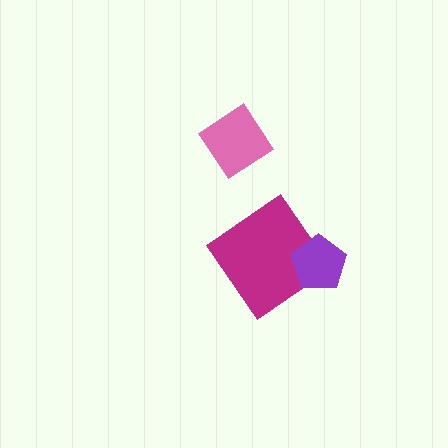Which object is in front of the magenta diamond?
The purple pentagon is in front of the magenta diamond.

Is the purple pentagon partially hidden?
No, no other shape covers it.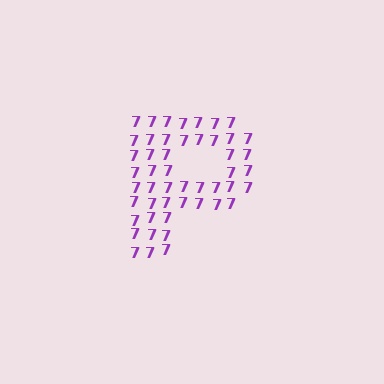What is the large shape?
The large shape is the letter P.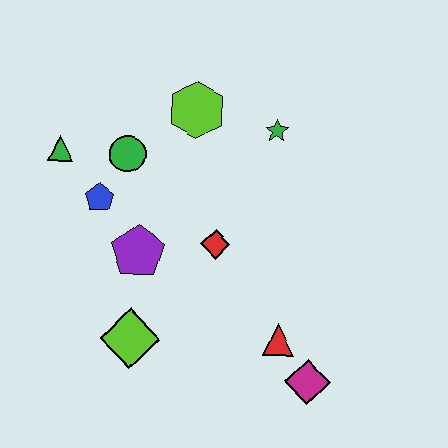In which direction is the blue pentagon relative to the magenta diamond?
The blue pentagon is to the left of the magenta diamond.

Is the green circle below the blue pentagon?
No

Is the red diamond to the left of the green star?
Yes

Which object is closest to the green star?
The lime hexagon is closest to the green star.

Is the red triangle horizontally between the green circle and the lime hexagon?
No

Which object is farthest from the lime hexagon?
The magenta diamond is farthest from the lime hexagon.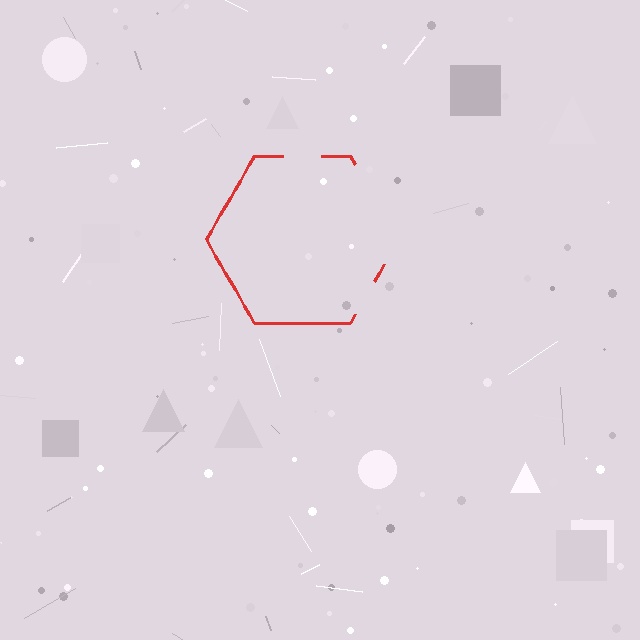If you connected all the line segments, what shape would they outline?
They would outline a hexagon.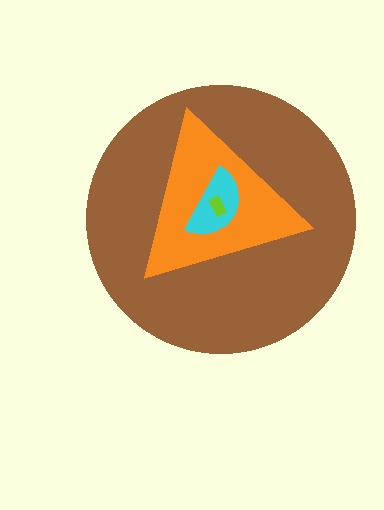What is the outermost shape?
The brown circle.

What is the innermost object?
The lime rectangle.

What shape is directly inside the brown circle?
The orange triangle.